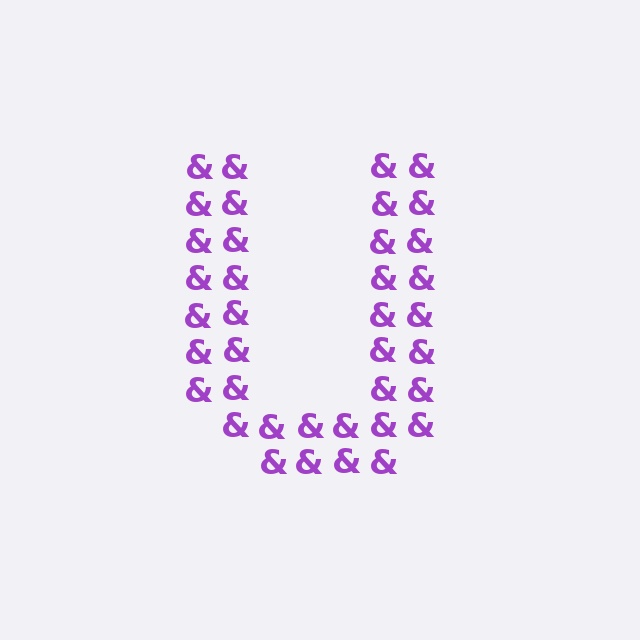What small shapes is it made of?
It is made of small ampersands.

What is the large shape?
The large shape is the letter U.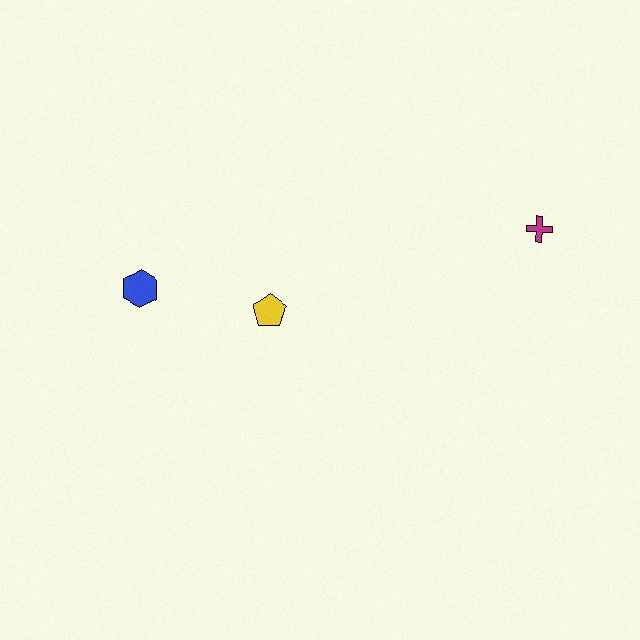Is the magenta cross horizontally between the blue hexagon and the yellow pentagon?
No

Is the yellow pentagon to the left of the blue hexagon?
No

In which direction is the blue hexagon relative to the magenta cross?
The blue hexagon is to the left of the magenta cross.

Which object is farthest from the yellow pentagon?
The magenta cross is farthest from the yellow pentagon.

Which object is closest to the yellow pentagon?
The blue hexagon is closest to the yellow pentagon.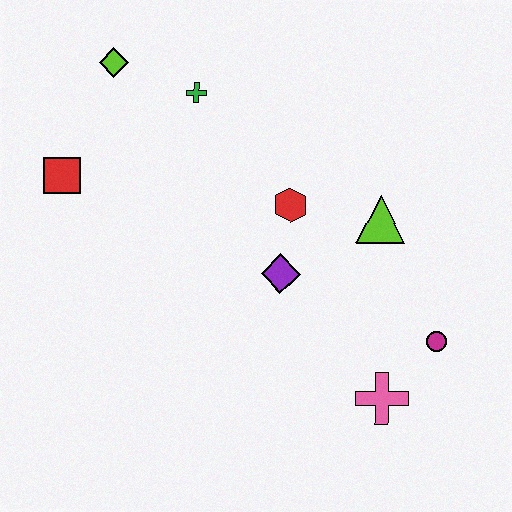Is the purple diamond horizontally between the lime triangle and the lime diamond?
Yes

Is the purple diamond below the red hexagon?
Yes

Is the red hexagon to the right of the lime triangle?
No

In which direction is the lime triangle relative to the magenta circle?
The lime triangle is above the magenta circle.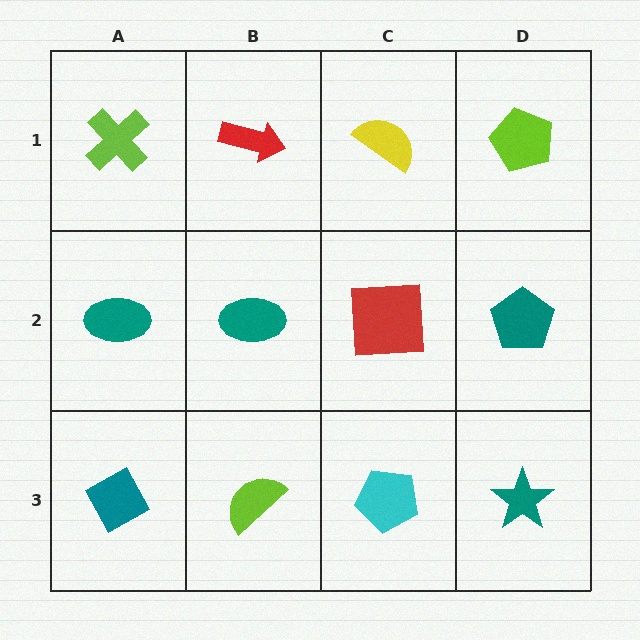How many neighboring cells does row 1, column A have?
2.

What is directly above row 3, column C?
A red square.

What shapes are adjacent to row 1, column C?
A red square (row 2, column C), a red arrow (row 1, column B), a lime pentagon (row 1, column D).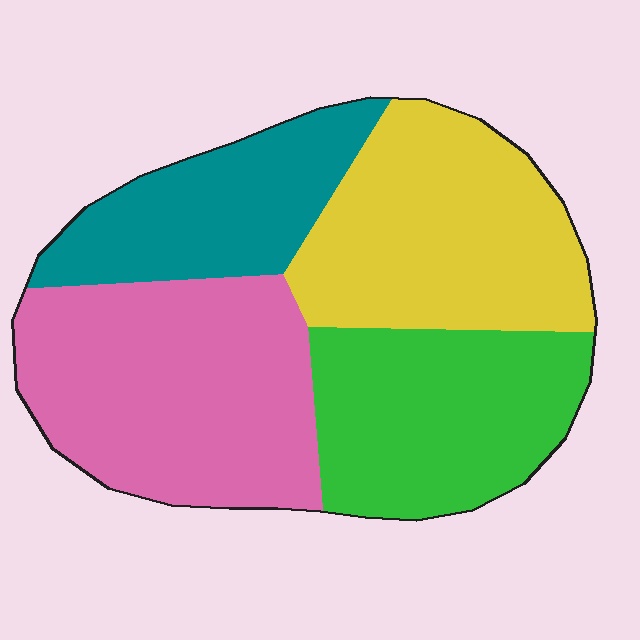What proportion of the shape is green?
Green covers 24% of the shape.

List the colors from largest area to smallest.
From largest to smallest: pink, yellow, green, teal.